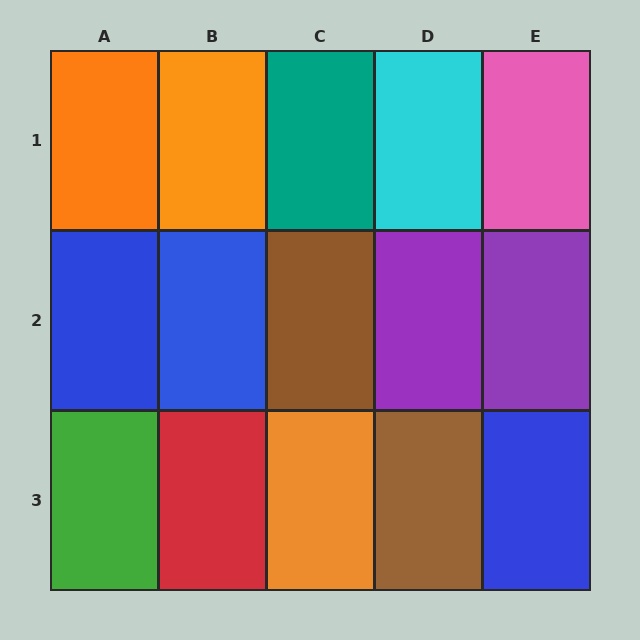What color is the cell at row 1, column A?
Orange.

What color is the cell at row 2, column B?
Blue.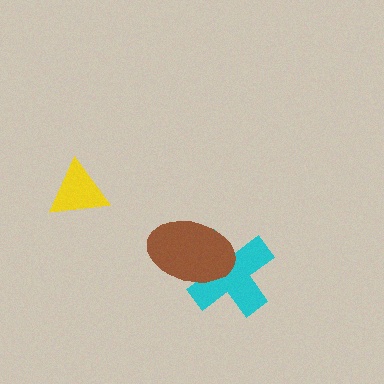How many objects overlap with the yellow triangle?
0 objects overlap with the yellow triangle.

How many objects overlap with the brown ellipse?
1 object overlaps with the brown ellipse.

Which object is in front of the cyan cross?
The brown ellipse is in front of the cyan cross.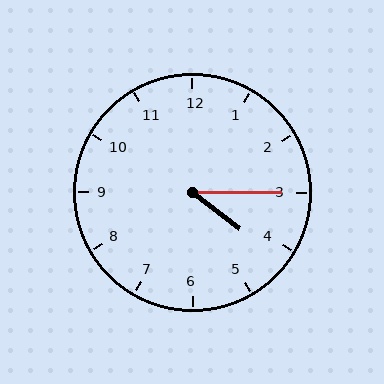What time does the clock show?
4:15.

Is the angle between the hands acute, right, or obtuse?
It is acute.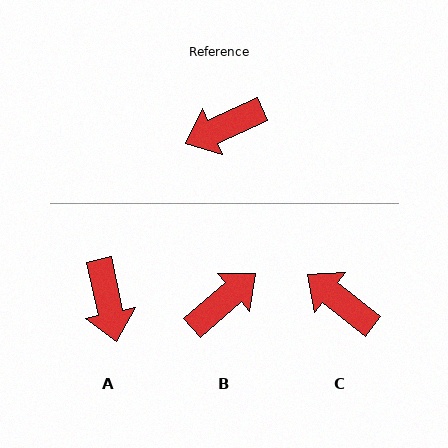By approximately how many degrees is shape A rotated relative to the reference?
Approximately 78 degrees counter-clockwise.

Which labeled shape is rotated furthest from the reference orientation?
B, about 164 degrees away.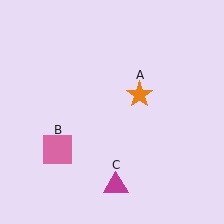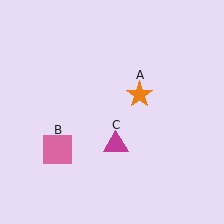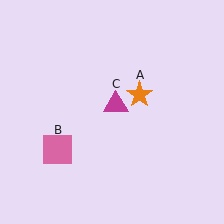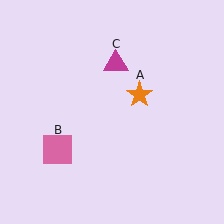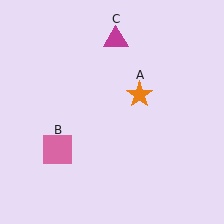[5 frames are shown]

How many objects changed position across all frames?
1 object changed position: magenta triangle (object C).